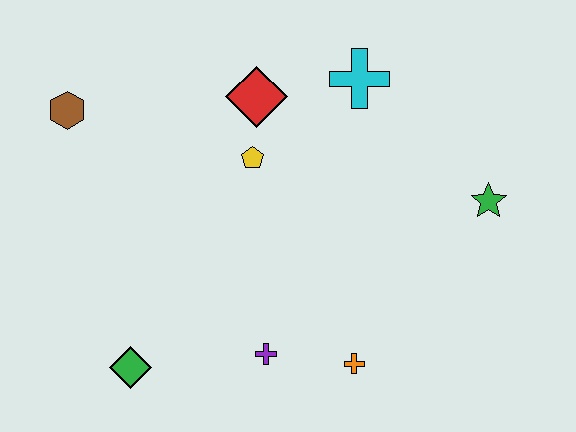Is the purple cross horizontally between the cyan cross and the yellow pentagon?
Yes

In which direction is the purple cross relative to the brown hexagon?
The purple cross is below the brown hexagon.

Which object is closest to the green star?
The cyan cross is closest to the green star.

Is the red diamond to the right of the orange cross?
No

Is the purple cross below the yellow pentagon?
Yes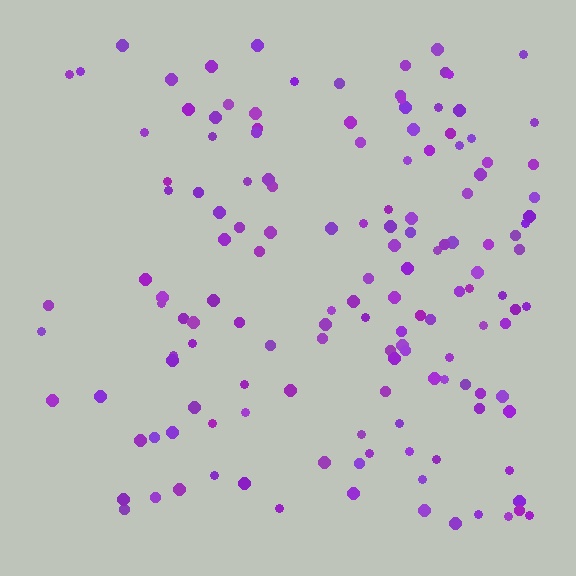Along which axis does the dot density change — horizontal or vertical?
Horizontal.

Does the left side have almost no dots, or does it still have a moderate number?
Still a moderate number, just noticeably fewer than the right.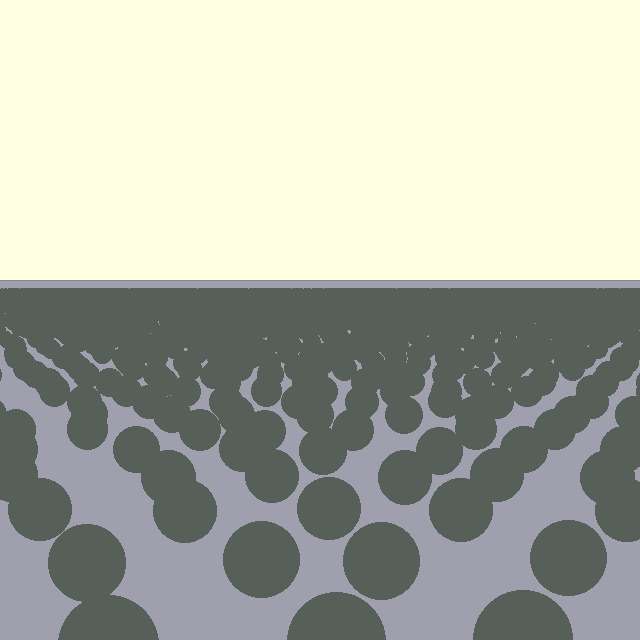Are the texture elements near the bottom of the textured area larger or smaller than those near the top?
Larger. Near the bottom, elements are closer to the viewer and appear at a bigger on-screen size.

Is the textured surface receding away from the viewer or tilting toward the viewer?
The surface is receding away from the viewer. Texture elements get smaller and denser toward the top.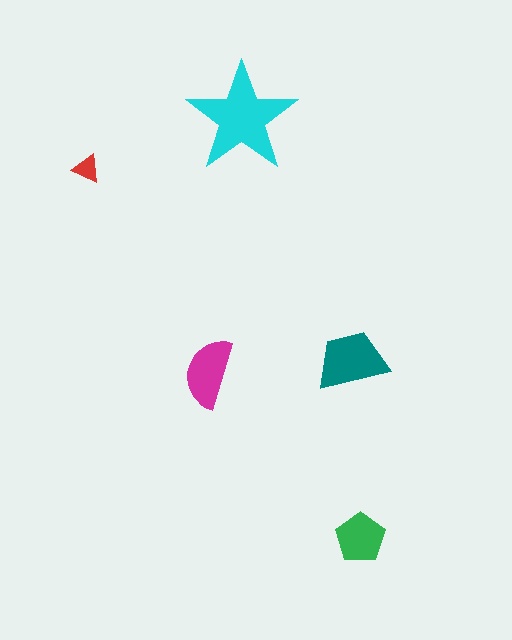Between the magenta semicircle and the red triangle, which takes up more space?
The magenta semicircle.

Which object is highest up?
The cyan star is topmost.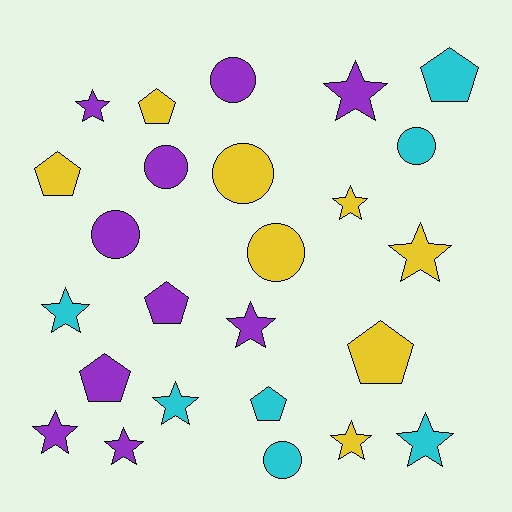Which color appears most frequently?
Purple, with 10 objects.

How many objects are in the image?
There are 25 objects.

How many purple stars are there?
There are 5 purple stars.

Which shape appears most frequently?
Star, with 11 objects.